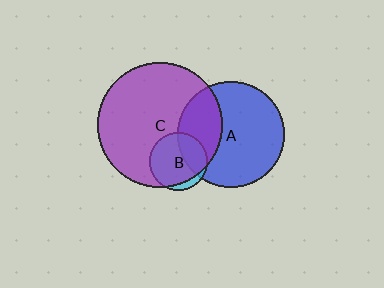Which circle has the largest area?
Circle C (purple).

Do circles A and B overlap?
Yes.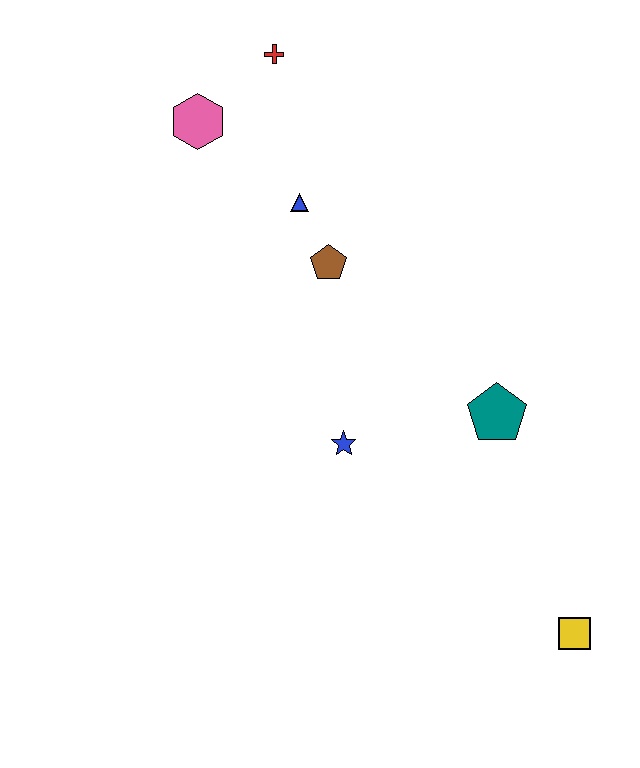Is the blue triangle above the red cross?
No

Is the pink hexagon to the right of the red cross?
No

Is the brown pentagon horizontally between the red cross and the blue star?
Yes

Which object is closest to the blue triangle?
The brown pentagon is closest to the blue triangle.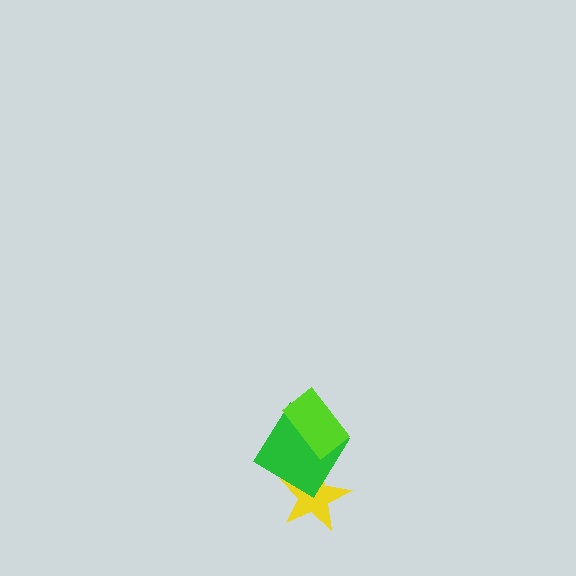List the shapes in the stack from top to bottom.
From top to bottom: the lime rectangle, the green diamond, the yellow star.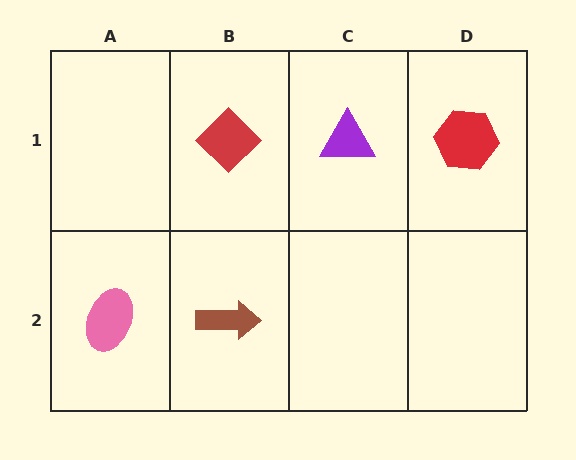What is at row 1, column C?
A purple triangle.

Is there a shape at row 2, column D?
No, that cell is empty.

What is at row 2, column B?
A brown arrow.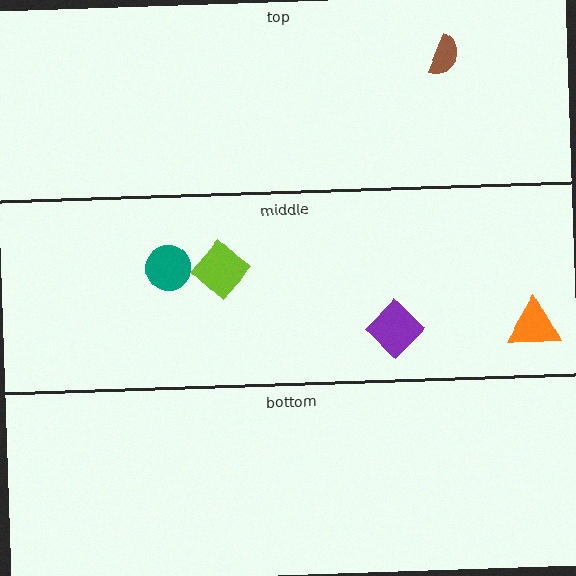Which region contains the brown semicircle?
The top region.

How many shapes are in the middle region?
4.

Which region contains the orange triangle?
The middle region.